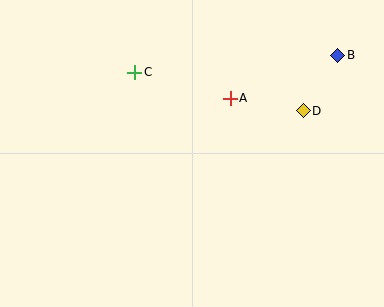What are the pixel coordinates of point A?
Point A is at (230, 98).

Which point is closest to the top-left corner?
Point C is closest to the top-left corner.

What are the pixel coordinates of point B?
Point B is at (338, 55).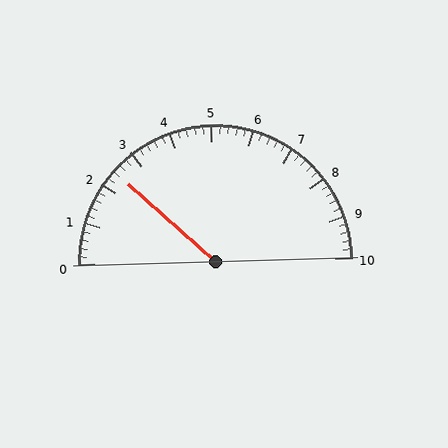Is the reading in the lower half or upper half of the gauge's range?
The reading is in the lower half of the range (0 to 10).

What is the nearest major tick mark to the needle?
The nearest major tick mark is 2.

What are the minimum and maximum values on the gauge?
The gauge ranges from 0 to 10.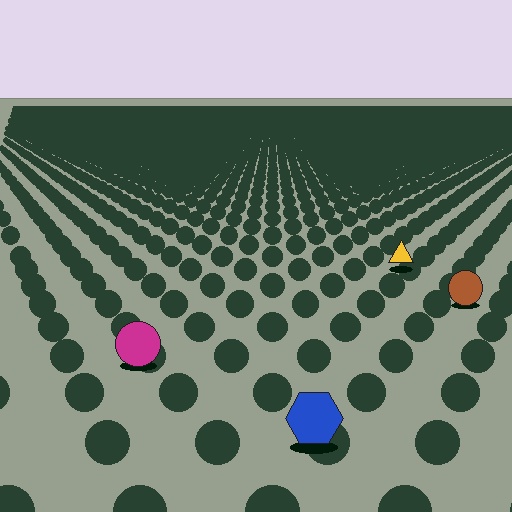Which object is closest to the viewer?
The blue hexagon is closest. The texture marks near it are larger and more spread out.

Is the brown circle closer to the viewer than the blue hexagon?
No. The blue hexagon is closer — you can tell from the texture gradient: the ground texture is coarser near it.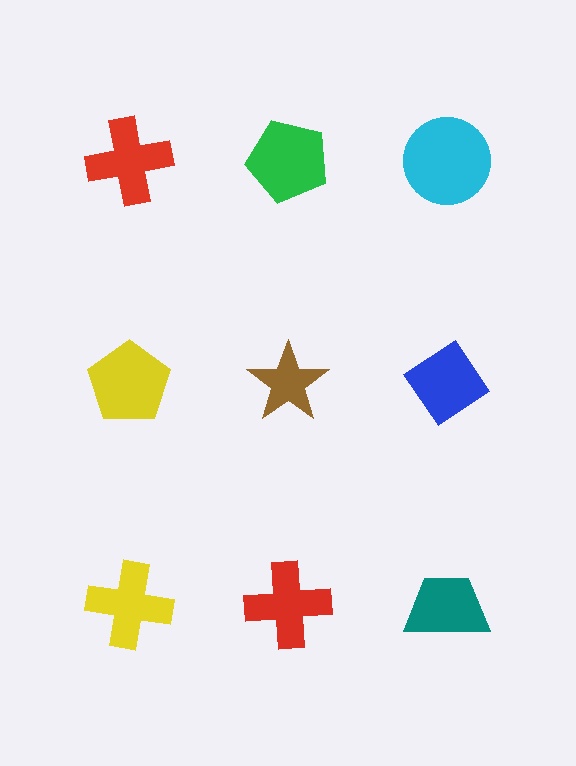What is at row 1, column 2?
A green pentagon.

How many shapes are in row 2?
3 shapes.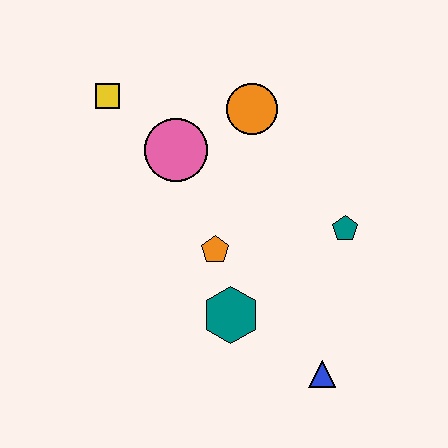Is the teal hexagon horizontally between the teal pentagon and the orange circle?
No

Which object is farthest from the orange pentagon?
The yellow square is farthest from the orange pentagon.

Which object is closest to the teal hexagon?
The orange pentagon is closest to the teal hexagon.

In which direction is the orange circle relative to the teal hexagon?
The orange circle is above the teal hexagon.